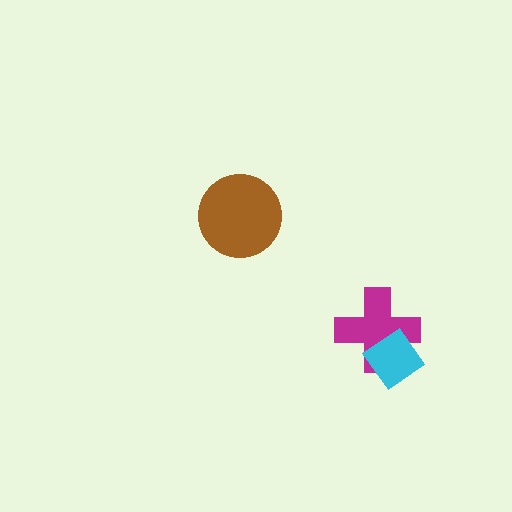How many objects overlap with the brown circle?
0 objects overlap with the brown circle.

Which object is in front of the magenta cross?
The cyan diamond is in front of the magenta cross.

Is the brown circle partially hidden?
No, no other shape covers it.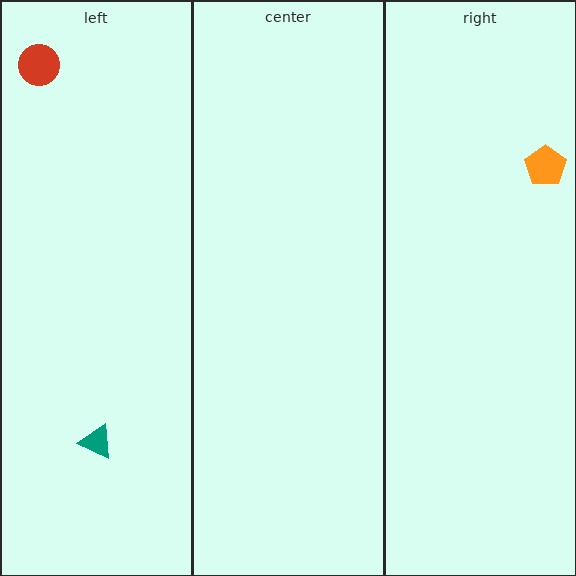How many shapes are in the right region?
1.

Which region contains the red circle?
The left region.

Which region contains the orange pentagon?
The right region.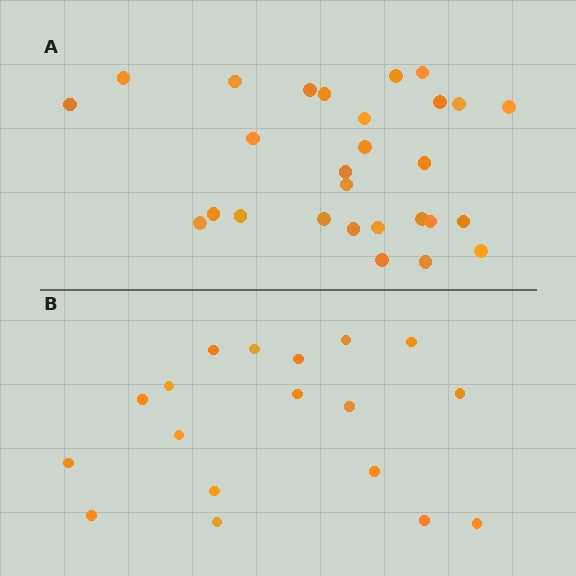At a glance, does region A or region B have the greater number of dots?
Region A (the top region) has more dots.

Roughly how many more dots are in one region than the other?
Region A has roughly 10 or so more dots than region B.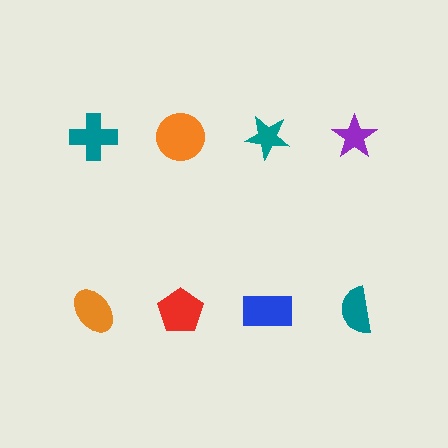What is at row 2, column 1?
An orange ellipse.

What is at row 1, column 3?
A teal star.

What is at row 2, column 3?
A blue rectangle.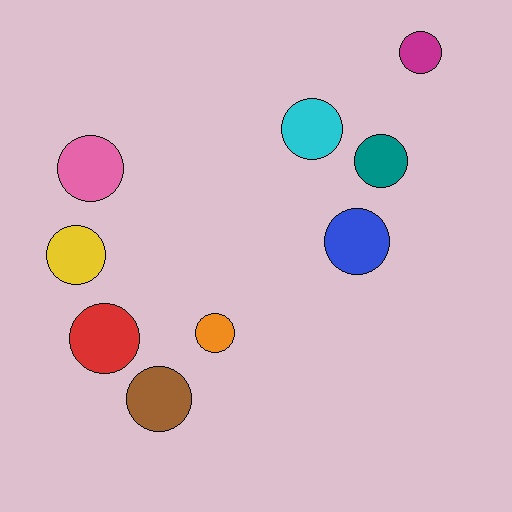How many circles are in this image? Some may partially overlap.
There are 9 circles.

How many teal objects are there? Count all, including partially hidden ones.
There is 1 teal object.